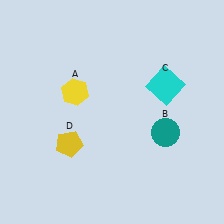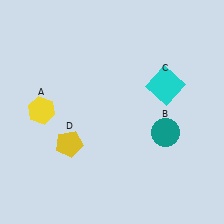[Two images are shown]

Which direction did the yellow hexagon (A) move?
The yellow hexagon (A) moved left.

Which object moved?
The yellow hexagon (A) moved left.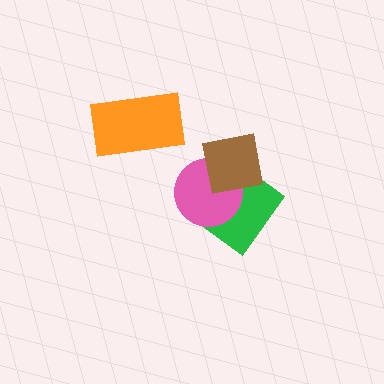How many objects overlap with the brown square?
2 objects overlap with the brown square.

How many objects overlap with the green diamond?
2 objects overlap with the green diamond.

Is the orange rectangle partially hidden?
No, no other shape covers it.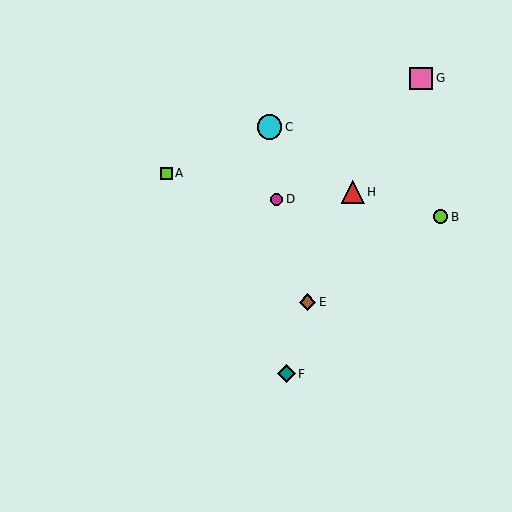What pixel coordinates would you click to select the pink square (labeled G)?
Click at (421, 78) to select the pink square G.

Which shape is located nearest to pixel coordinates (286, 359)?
The teal diamond (labeled F) at (286, 374) is nearest to that location.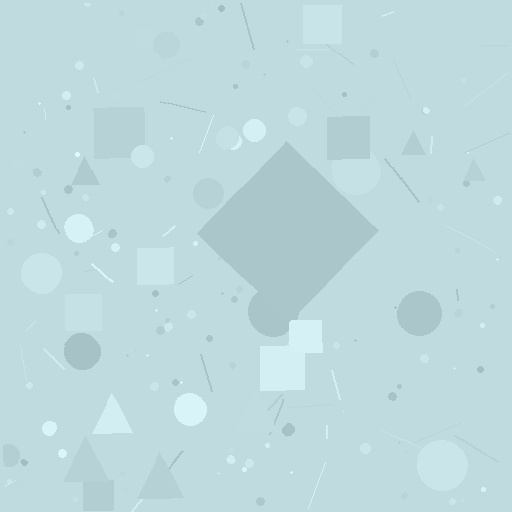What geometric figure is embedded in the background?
A diamond is embedded in the background.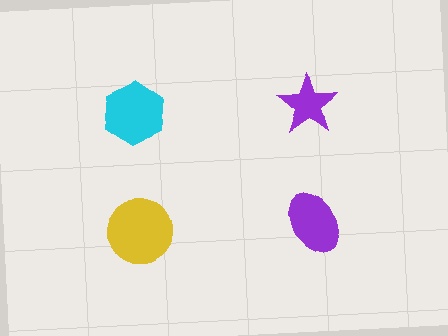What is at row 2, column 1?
A yellow circle.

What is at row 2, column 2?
A purple ellipse.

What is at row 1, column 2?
A purple star.